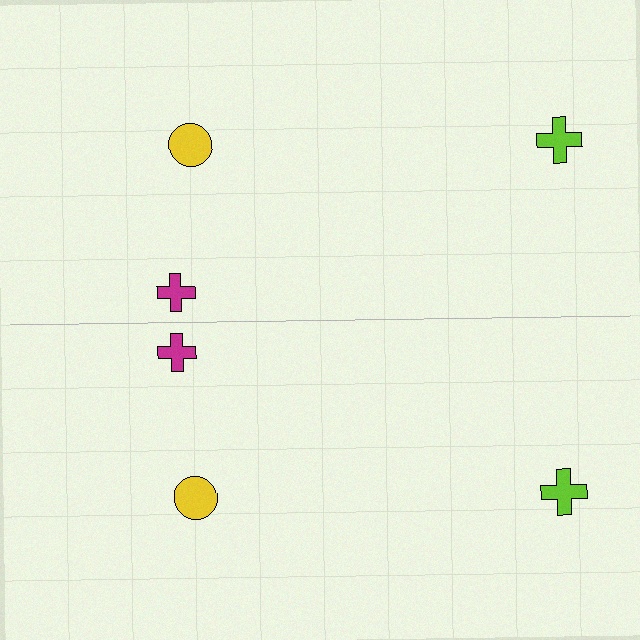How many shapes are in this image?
There are 6 shapes in this image.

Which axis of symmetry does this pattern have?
The pattern has a horizontal axis of symmetry running through the center of the image.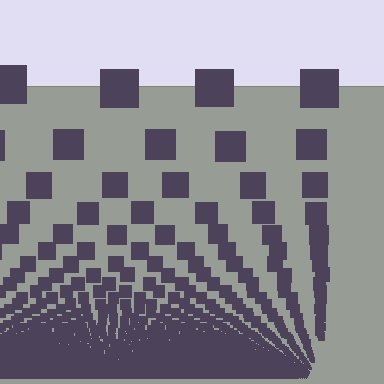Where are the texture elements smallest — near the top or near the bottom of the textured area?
Near the bottom.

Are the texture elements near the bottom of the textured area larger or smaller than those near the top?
Smaller. The gradient is inverted — elements near the bottom are smaller and denser.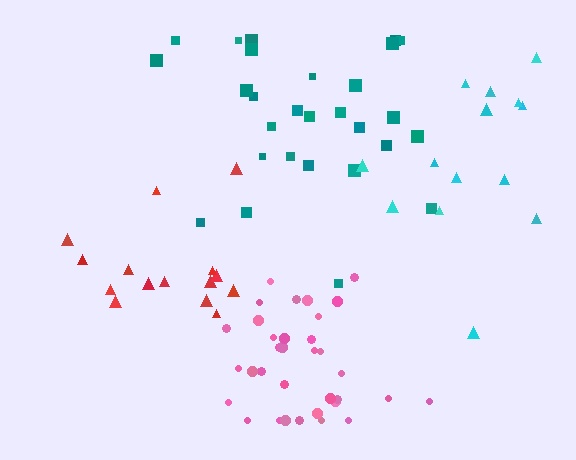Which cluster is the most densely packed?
Pink.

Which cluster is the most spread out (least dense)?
Cyan.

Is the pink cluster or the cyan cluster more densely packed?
Pink.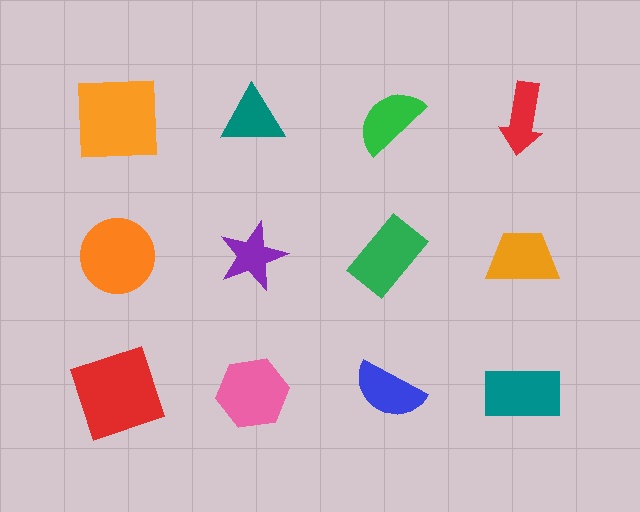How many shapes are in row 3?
4 shapes.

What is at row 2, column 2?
A purple star.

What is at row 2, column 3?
A green rectangle.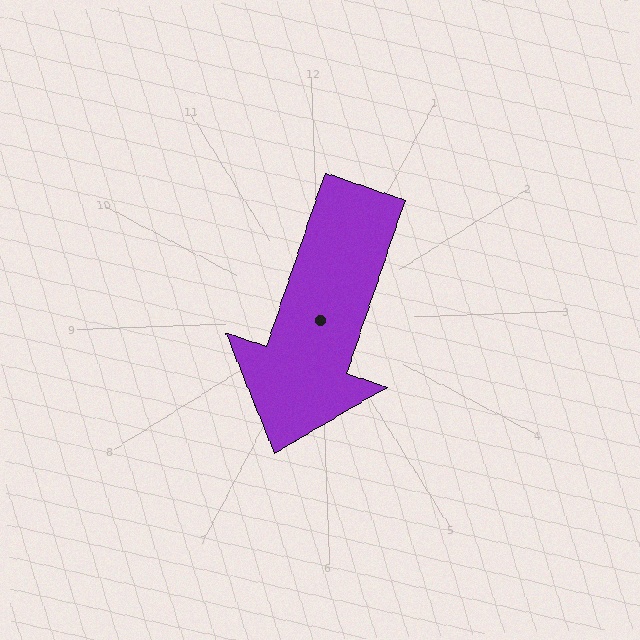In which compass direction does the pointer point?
South.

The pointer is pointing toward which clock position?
Roughly 7 o'clock.